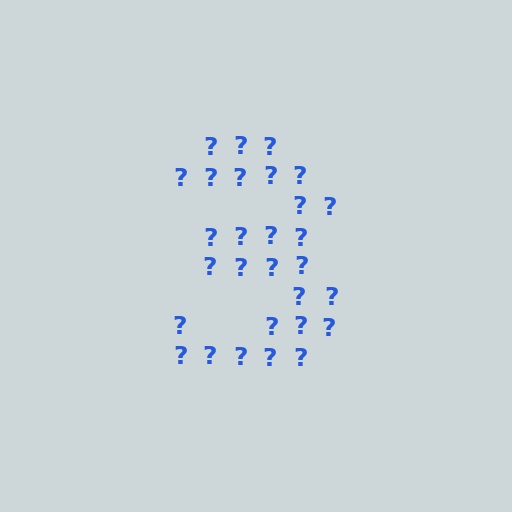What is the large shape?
The large shape is the digit 3.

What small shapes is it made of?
It is made of small question marks.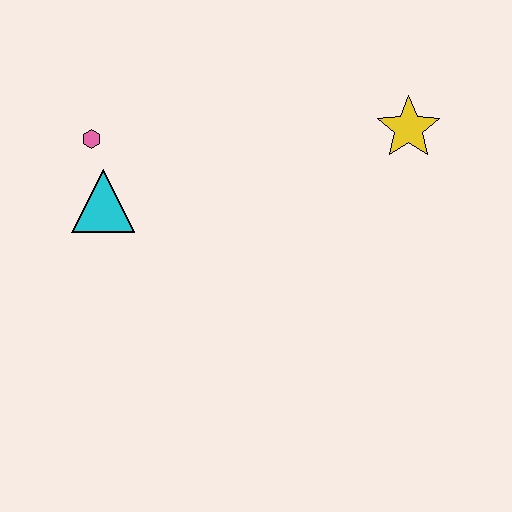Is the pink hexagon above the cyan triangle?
Yes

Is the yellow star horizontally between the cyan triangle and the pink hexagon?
No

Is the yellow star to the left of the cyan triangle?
No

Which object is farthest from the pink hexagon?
The yellow star is farthest from the pink hexagon.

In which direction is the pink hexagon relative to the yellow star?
The pink hexagon is to the left of the yellow star.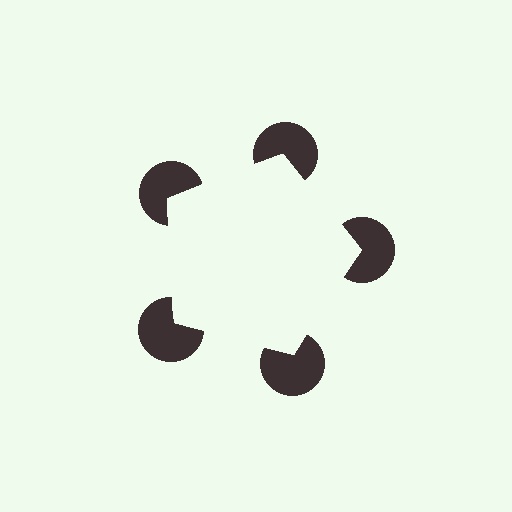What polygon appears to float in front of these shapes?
An illusory pentagon — its edges are inferred from the aligned wedge cuts in the pac-man discs, not physically drawn.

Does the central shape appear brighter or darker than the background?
It typically appears slightly brighter than the background, even though no actual brightness change is drawn.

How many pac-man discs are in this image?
There are 5 — one at each vertex of the illusory pentagon.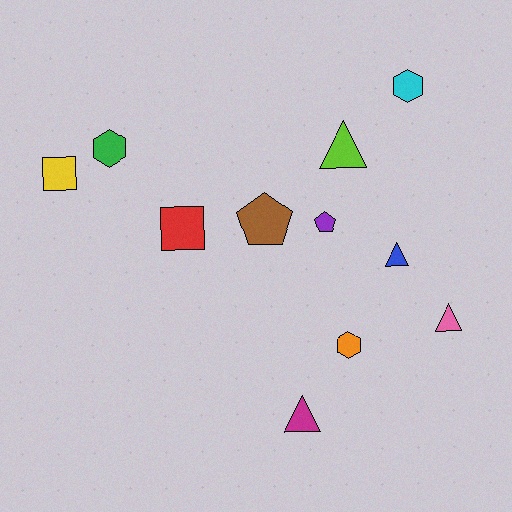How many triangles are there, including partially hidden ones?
There are 4 triangles.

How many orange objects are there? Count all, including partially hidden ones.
There is 1 orange object.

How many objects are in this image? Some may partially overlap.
There are 11 objects.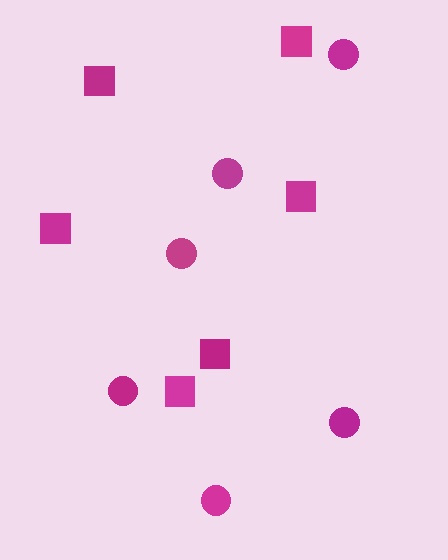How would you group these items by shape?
There are 2 groups: one group of squares (6) and one group of circles (6).